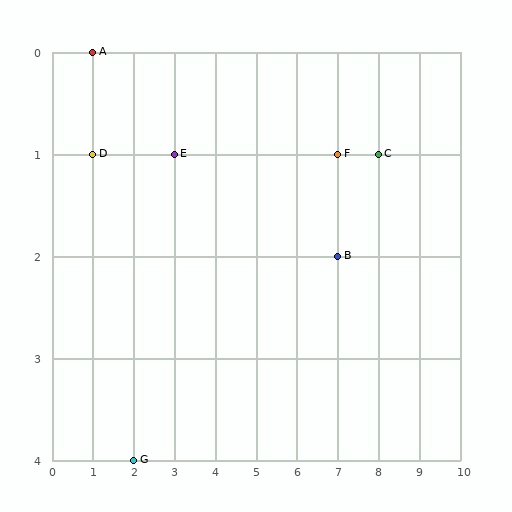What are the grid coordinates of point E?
Point E is at grid coordinates (3, 1).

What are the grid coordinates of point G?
Point G is at grid coordinates (2, 4).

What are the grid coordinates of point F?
Point F is at grid coordinates (7, 1).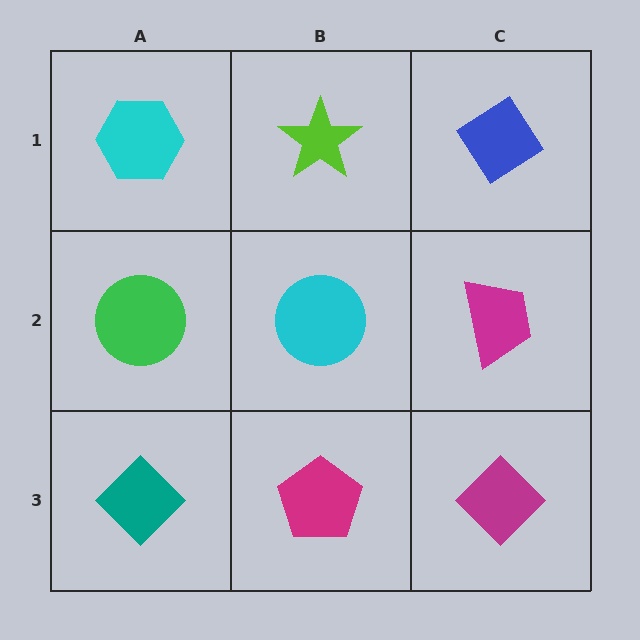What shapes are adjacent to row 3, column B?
A cyan circle (row 2, column B), a teal diamond (row 3, column A), a magenta diamond (row 3, column C).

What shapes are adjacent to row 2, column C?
A blue diamond (row 1, column C), a magenta diamond (row 3, column C), a cyan circle (row 2, column B).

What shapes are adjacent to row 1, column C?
A magenta trapezoid (row 2, column C), a lime star (row 1, column B).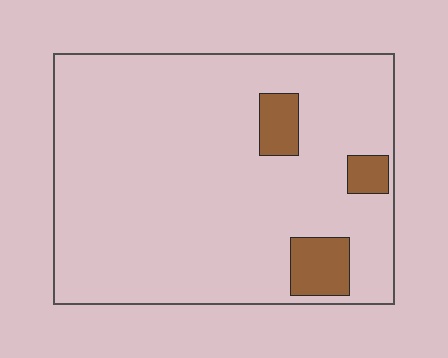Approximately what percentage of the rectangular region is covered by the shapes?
Approximately 10%.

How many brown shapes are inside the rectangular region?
3.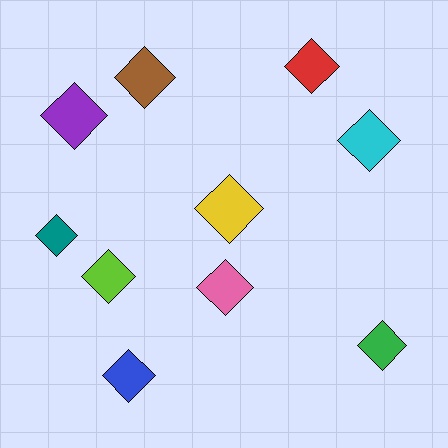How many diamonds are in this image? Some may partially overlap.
There are 10 diamonds.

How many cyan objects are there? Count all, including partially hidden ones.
There is 1 cyan object.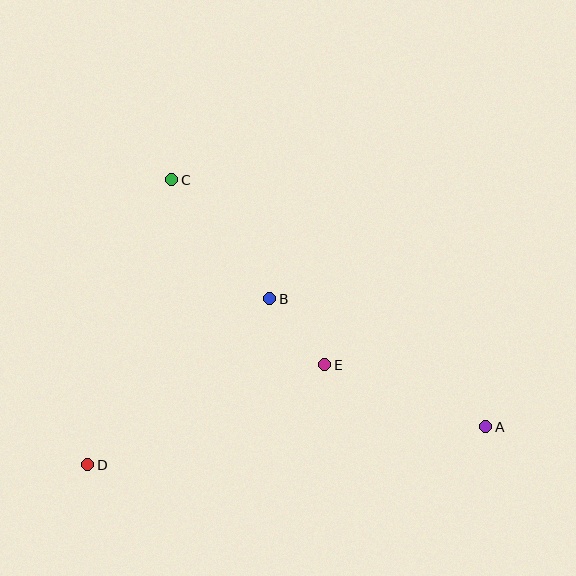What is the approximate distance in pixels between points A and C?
The distance between A and C is approximately 400 pixels.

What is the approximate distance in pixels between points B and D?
The distance between B and D is approximately 246 pixels.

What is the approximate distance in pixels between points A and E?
The distance between A and E is approximately 173 pixels.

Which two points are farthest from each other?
Points A and D are farthest from each other.